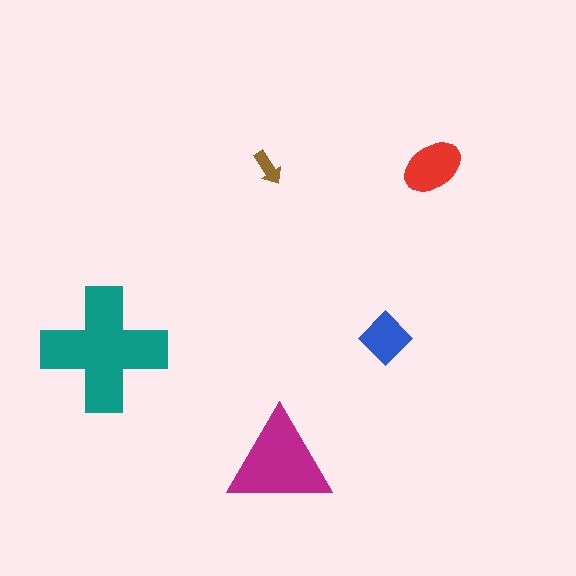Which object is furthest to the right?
The red ellipse is rightmost.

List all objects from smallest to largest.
The brown arrow, the blue diamond, the red ellipse, the magenta triangle, the teal cross.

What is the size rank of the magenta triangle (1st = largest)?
2nd.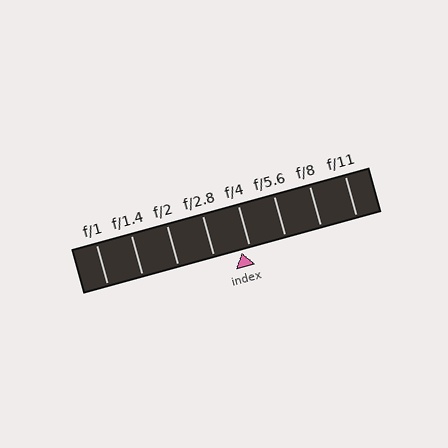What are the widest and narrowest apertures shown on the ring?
The widest aperture shown is f/1 and the narrowest is f/11.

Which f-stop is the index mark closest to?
The index mark is closest to f/4.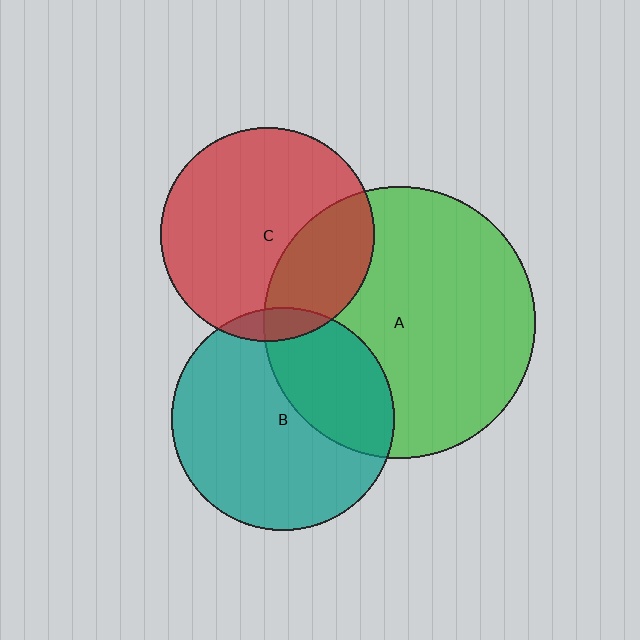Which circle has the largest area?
Circle A (green).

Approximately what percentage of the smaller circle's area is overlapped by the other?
Approximately 30%.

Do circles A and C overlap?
Yes.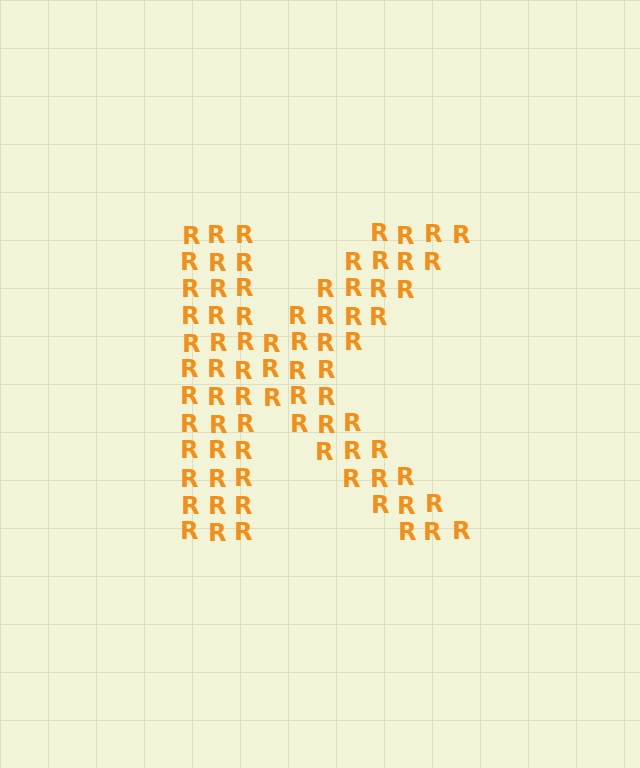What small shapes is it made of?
It is made of small letter R's.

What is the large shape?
The large shape is the letter K.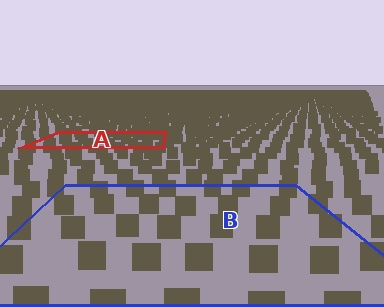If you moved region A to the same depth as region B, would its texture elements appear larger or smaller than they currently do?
They would appear larger. At a closer depth, the same texture elements are projected at a bigger on-screen size.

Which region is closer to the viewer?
Region B is closer. The texture elements there are larger and more spread out.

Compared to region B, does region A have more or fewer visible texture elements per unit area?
Region A has more texture elements per unit area — they are packed more densely because it is farther away.